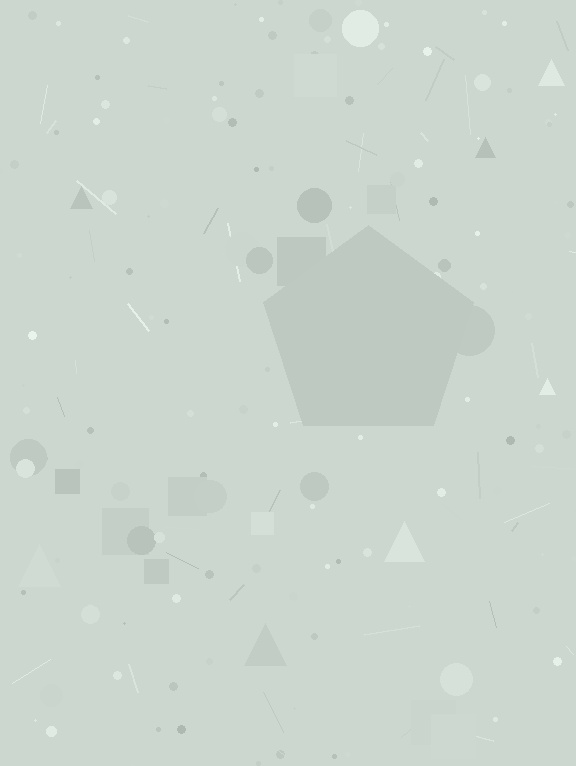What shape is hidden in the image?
A pentagon is hidden in the image.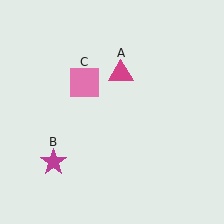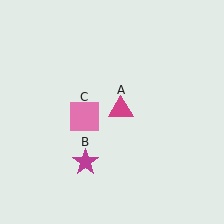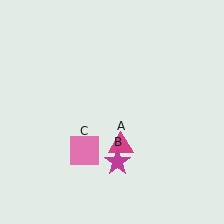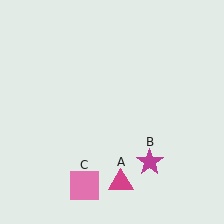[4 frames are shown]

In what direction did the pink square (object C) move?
The pink square (object C) moved down.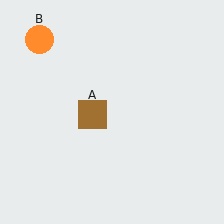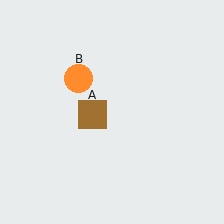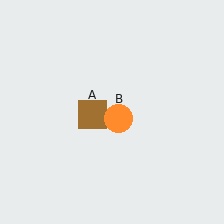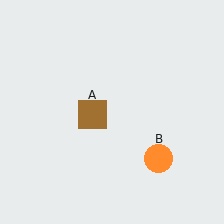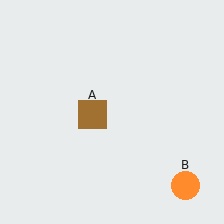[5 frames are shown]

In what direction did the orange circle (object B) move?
The orange circle (object B) moved down and to the right.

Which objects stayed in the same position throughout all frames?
Brown square (object A) remained stationary.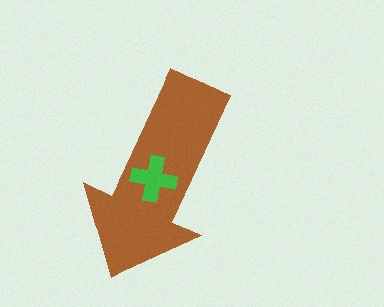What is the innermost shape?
The green cross.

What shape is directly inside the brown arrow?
The green cross.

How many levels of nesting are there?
2.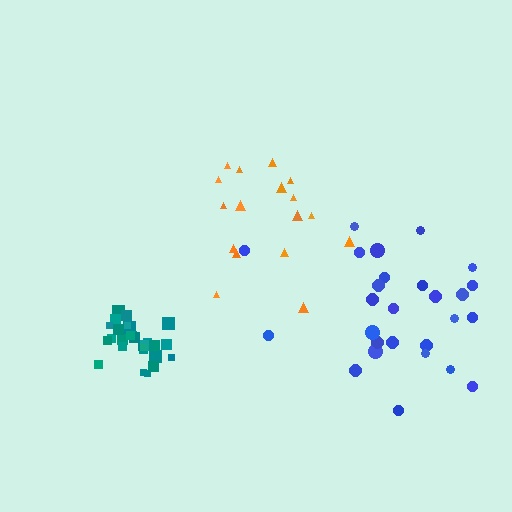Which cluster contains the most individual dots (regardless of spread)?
Teal (32).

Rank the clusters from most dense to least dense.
teal, blue, orange.